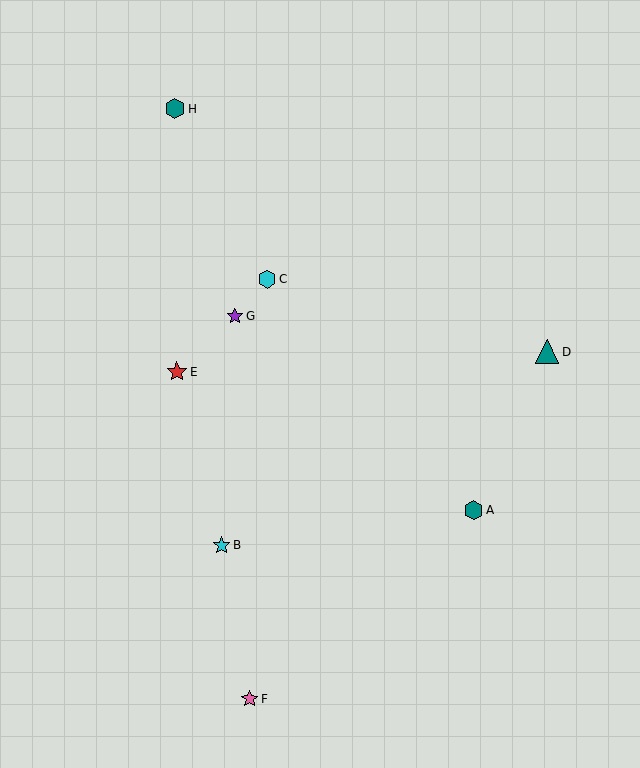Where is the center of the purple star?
The center of the purple star is at (235, 316).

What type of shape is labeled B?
Shape B is a cyan star.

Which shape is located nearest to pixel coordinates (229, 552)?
The cyan star (labeled B) at (222, 545) is nearest to that location.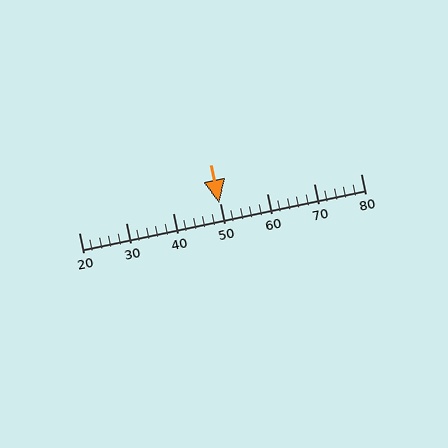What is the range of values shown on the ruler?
The ruler shows values from 20 to 80.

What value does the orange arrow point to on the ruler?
The orange arrow points to approximately 50.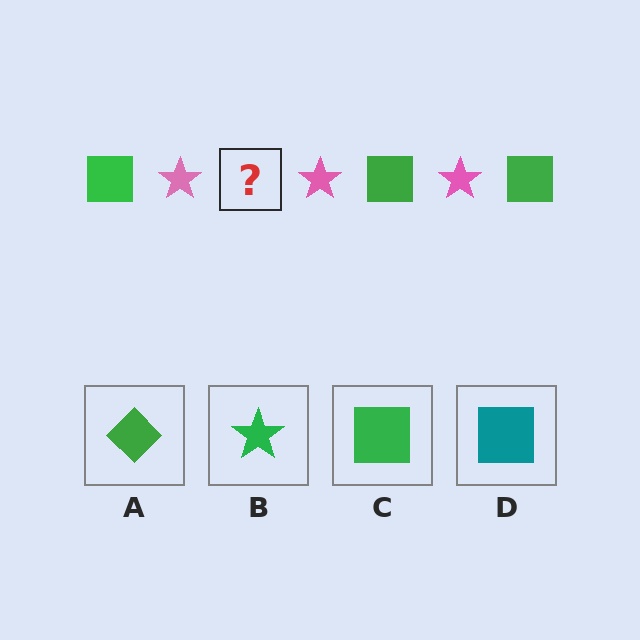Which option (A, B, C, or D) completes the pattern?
C.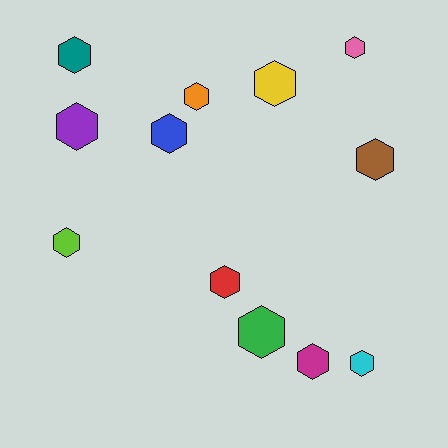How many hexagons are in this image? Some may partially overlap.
There are 12 hexagons.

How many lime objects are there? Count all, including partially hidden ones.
There is 1 lime object.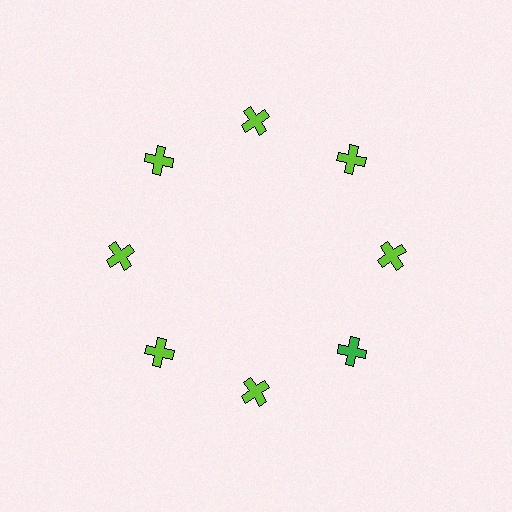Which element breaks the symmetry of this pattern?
The green cross at roughly the 4 o'clock position breaks the symmetry. All other shapes are lime crosses.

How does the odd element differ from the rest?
It has a different color: green instead of lime.